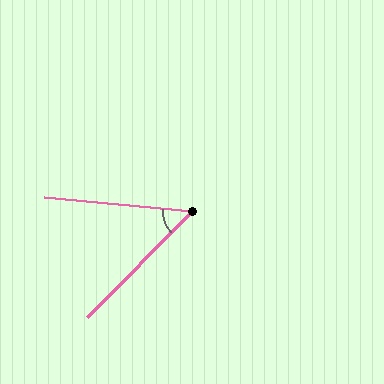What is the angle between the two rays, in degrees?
Approximately 51 degrees.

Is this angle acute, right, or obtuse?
It is acute.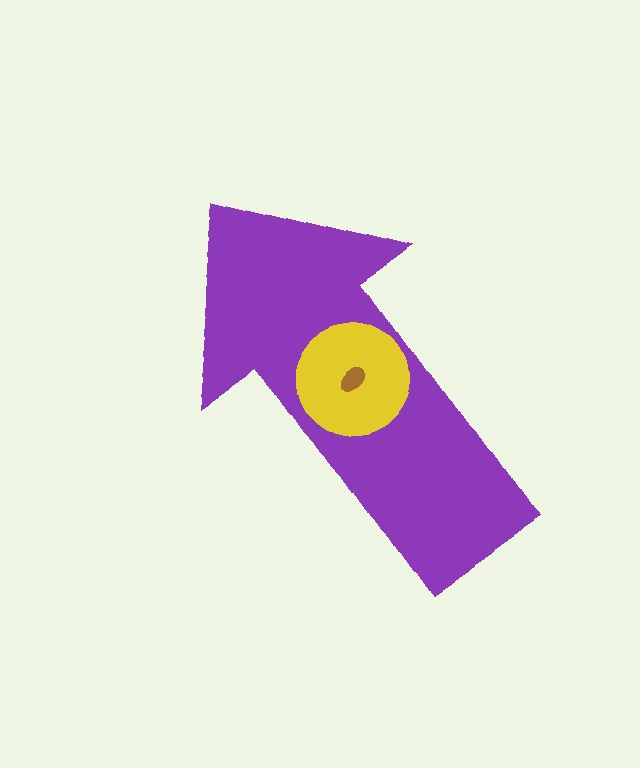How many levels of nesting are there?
3.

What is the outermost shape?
The purple arrow.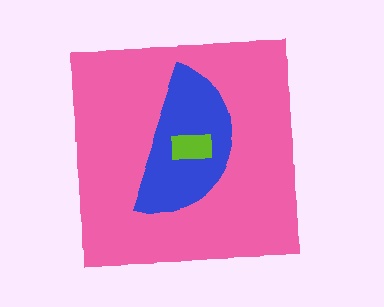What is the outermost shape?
The pink square.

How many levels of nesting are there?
3.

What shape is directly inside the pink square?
The blue semicircle.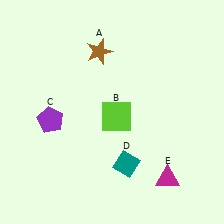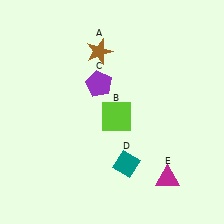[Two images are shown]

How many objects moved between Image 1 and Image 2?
1 object moved between the two images.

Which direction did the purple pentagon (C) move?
The purple pentagon (C) moved right.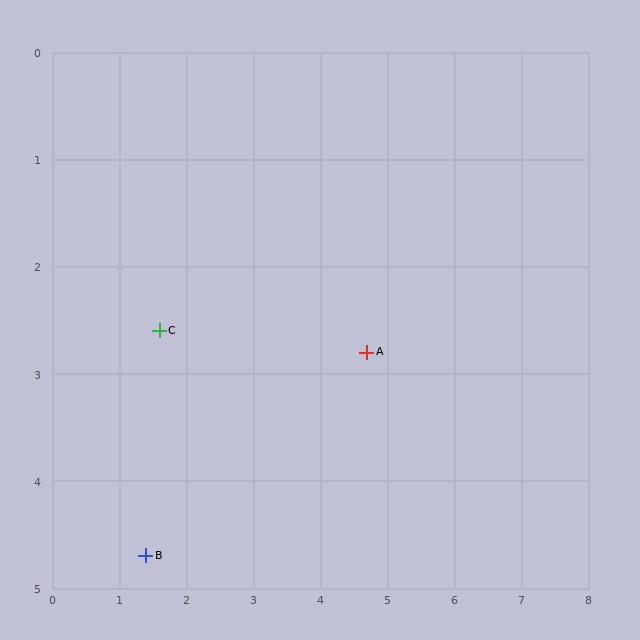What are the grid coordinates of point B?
Point B is at approximately (1.4, 4.7).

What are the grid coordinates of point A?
Point A is at approximately (4.7, 2.8).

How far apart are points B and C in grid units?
Points B and C are about 2.1 grid units apart.